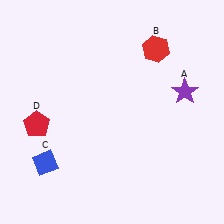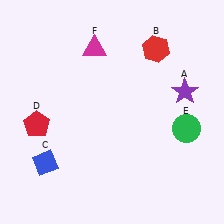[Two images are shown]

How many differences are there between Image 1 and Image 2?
There are 2 differences between the two images.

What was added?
A green circle (E), a magenta triangle (F) were added in Image 2.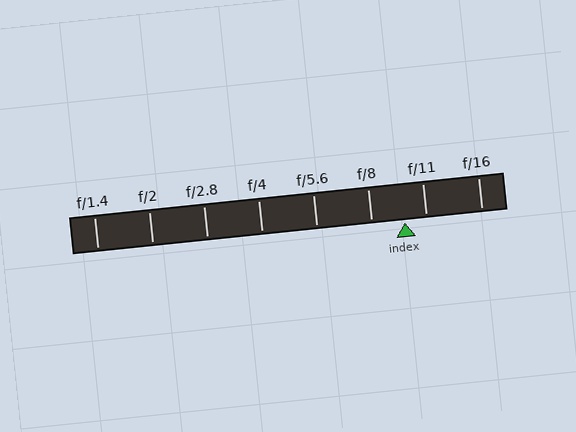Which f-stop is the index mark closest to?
The index mark is closest to f/11.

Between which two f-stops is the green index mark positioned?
The index mark is between f/8 and f/11.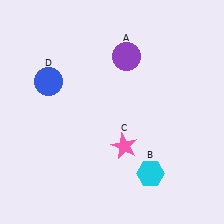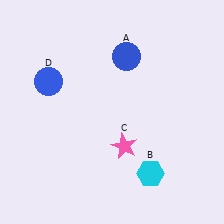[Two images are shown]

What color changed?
The circle (A) changed from purple in Image 1 to blue in Image 2.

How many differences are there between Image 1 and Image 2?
There is 1 difference between the two images.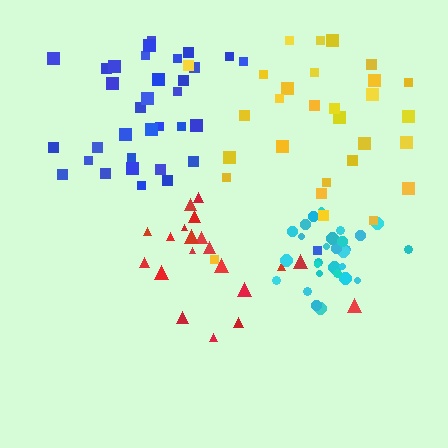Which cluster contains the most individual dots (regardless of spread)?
Blue (34).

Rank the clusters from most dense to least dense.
cyan, blue, red, yellow.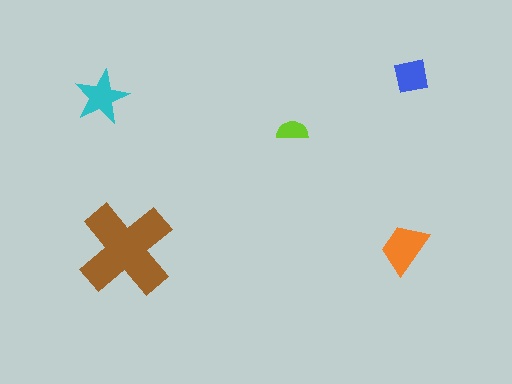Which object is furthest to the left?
The cyan star is leftmost.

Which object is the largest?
The brown cross.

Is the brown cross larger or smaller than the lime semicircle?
Larger.